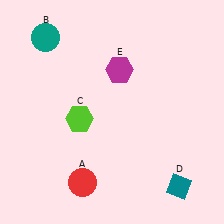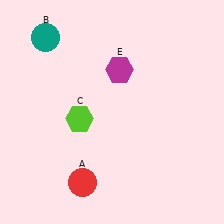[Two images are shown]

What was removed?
The teal diamond (D) was removed in Image 2.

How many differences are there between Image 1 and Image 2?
There is 1 difference between the two images.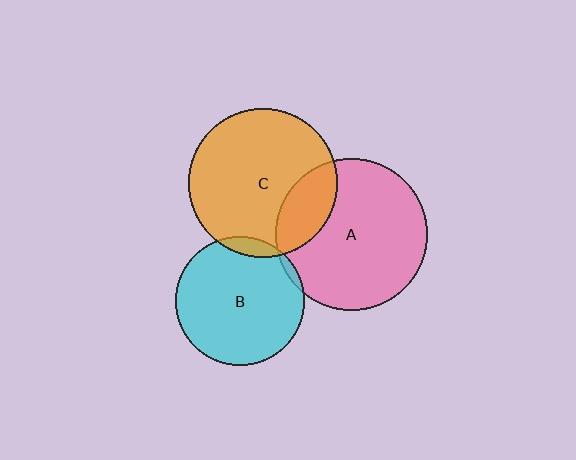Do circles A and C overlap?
Yes.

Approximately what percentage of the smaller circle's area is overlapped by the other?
Approximately 20%.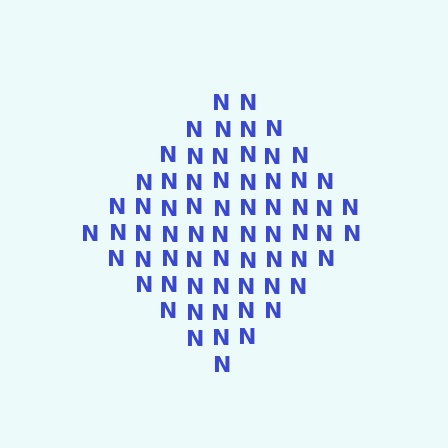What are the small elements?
The small elements are letter N's.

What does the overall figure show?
The overall figure shows a diamond.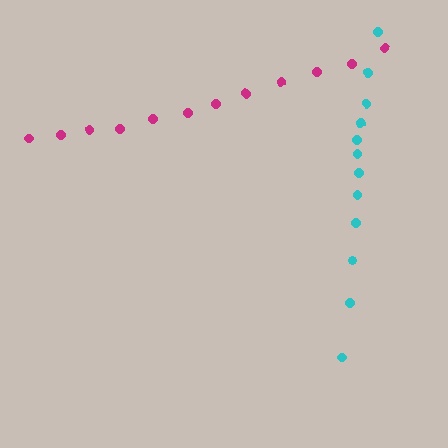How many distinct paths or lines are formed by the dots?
There are 2 distinct paths.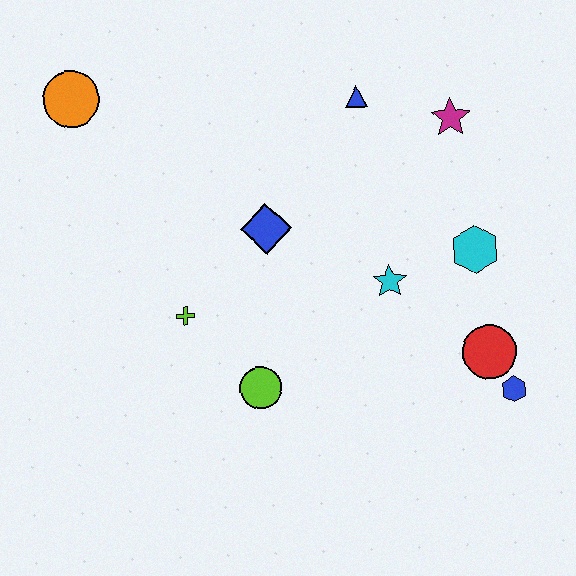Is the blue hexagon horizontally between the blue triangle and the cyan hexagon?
No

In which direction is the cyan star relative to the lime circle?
The cyan star is to the right of the lime circle.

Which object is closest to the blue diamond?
The lime cross is closest to the blue diamond.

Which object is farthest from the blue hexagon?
The orange circle is farthest from the blue hexagon.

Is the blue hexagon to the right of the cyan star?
Yes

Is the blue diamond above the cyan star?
Yes